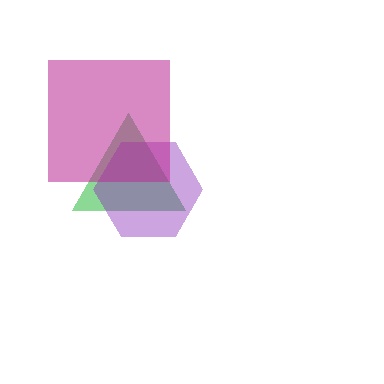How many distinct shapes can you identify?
There are 3 distinct shapes: a green triangle, a purple hexagon, a magenta square.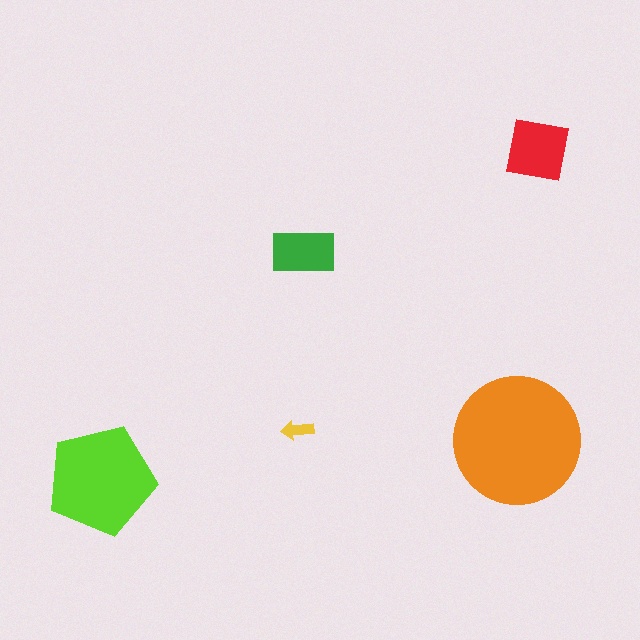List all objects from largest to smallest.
The orange circle, the lime pentagon, the red square, the green rectangle, the yellow arrow.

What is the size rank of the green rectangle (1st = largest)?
4th.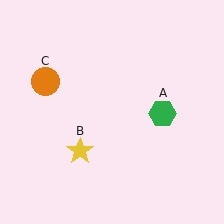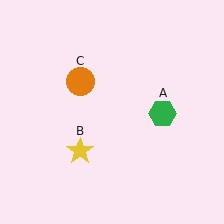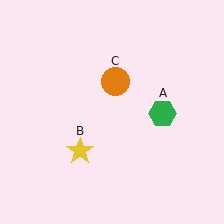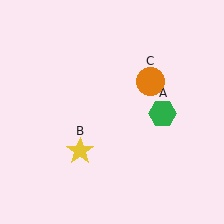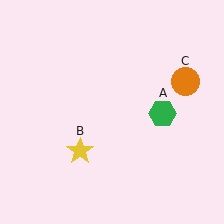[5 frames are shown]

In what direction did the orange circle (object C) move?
The orange circle (object C) moved right.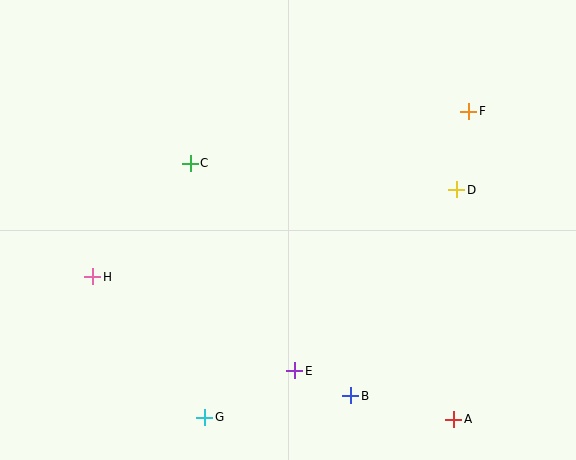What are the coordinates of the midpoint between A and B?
The midpoint between A and B is at (402, 407).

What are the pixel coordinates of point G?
Point G is at (205, 417).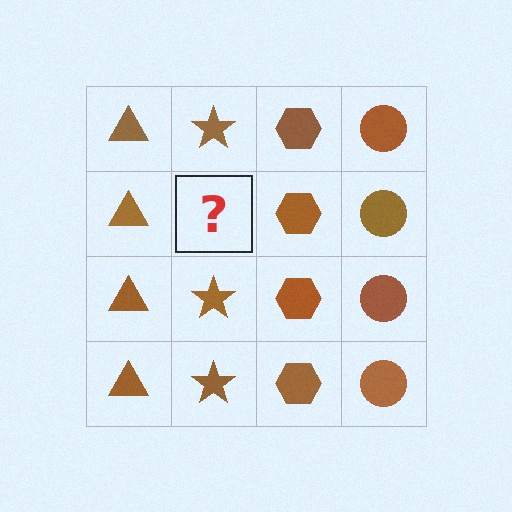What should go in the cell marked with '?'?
The missing cell should contain a brown star.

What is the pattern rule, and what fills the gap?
The rule is that each column has a consistent shape. The gap should be filled with a brown star.